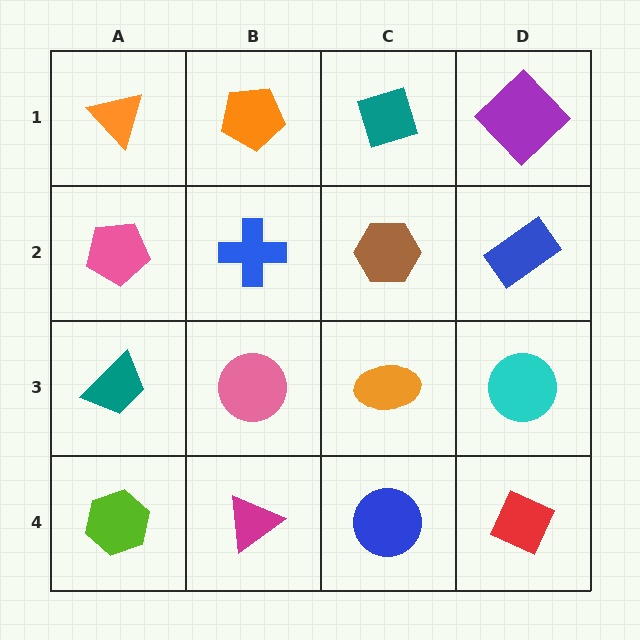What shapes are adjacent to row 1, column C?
A brown hexagon (row 2, column C), an orange pentagon (row 1, column B), a purple diamond (row 1, column D).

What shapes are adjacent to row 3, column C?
A brown hexagon (row 2, column C), a blue circle (row 4, column C), a pink circle (row 3, column B), a cyan circle (row 3, column D).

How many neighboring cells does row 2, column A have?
3.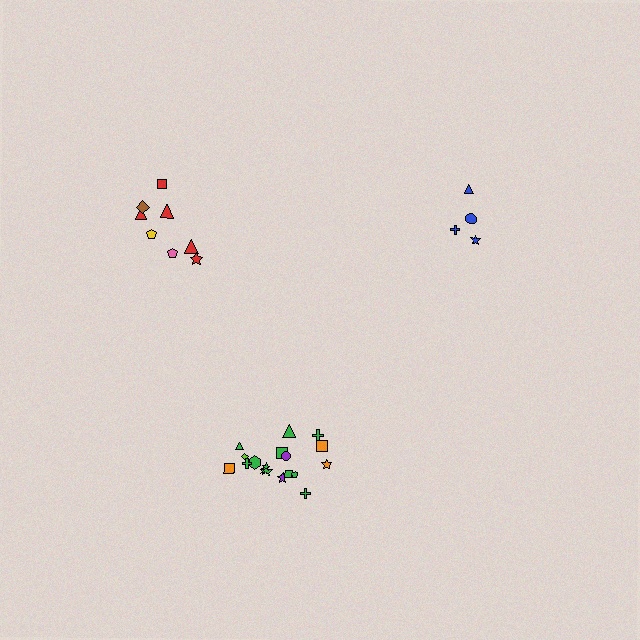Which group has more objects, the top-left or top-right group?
The top-left group.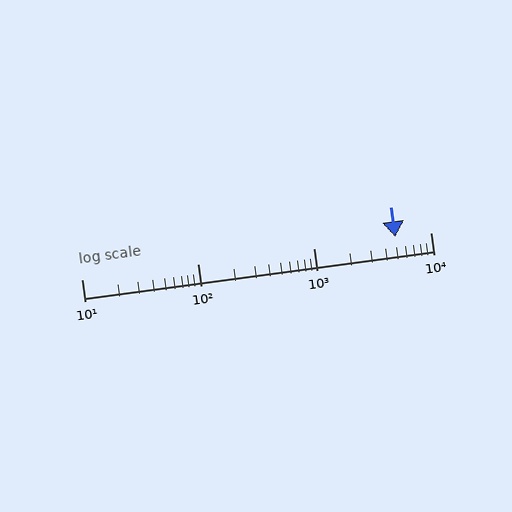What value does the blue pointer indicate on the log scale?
The pointer indicates approximately 5000.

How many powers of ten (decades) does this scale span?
The scale spans 3 decades, from 10 to 10000.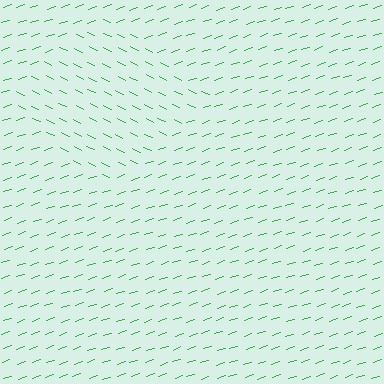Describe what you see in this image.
The image is filled with small green line segments. A diamond region in the image has lines oriented differently from the surrounding lines, creating a visible texture boundary.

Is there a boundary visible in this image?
Yes, there is a texture boundary formed by a change in line orientation.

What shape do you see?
I see a diamond.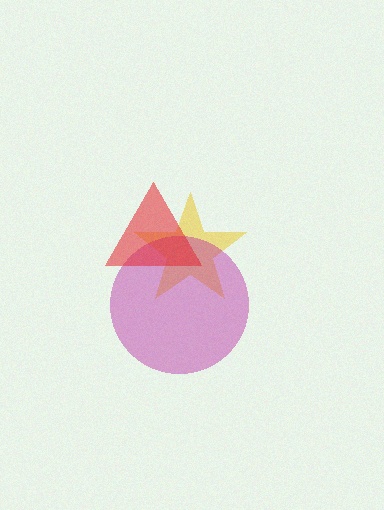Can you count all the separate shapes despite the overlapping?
Yes, there are 3 separate shapes.